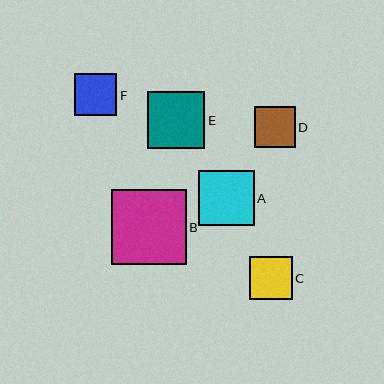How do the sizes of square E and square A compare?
Square E and square A are approximately the same size.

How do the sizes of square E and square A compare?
Square E and square A are approximately the same size.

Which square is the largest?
Square B is the largest with a size of approximately 75 pixels.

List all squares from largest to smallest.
From largest to smallest: B, E, A, C, F, D.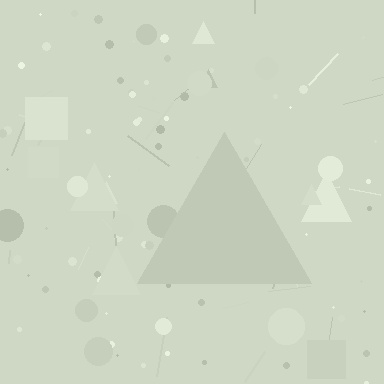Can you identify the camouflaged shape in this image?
The camouflaged shape is a triangle.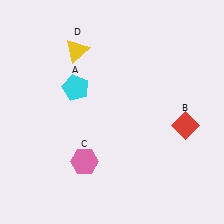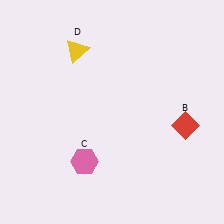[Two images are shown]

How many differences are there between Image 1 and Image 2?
There is 1 difference between the two images.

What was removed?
The cyan pentagon (A) was removed in Image 2.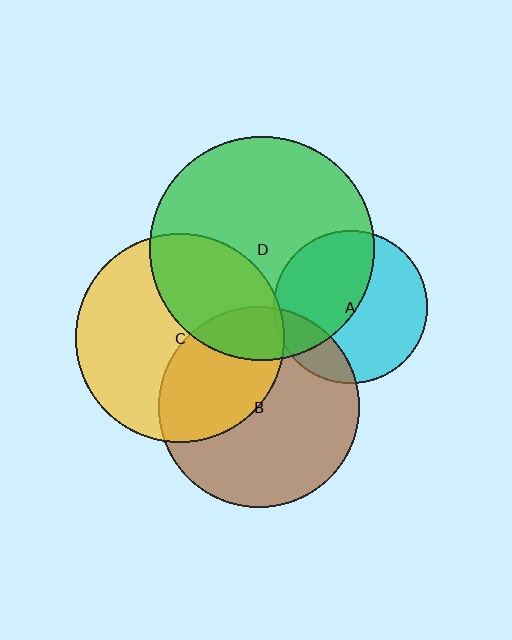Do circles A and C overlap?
Yes.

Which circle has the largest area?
Circle D (green).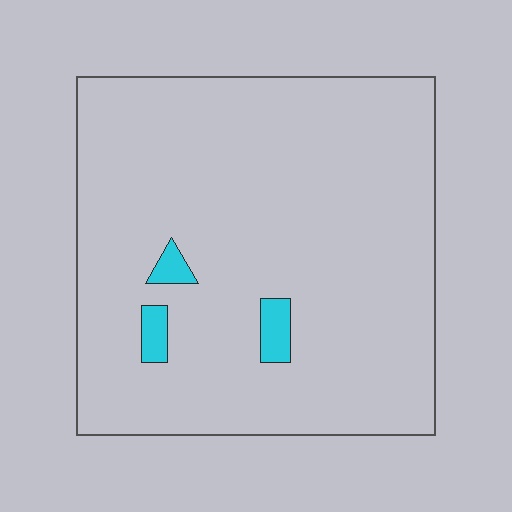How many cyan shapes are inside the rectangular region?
3.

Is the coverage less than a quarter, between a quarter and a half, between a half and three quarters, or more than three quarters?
Less than a quarter.